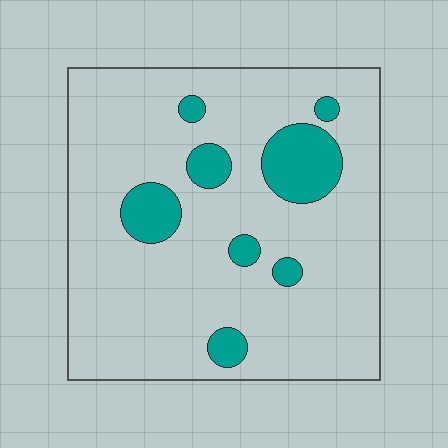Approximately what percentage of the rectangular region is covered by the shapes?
Approximately 15%.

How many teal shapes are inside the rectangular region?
8.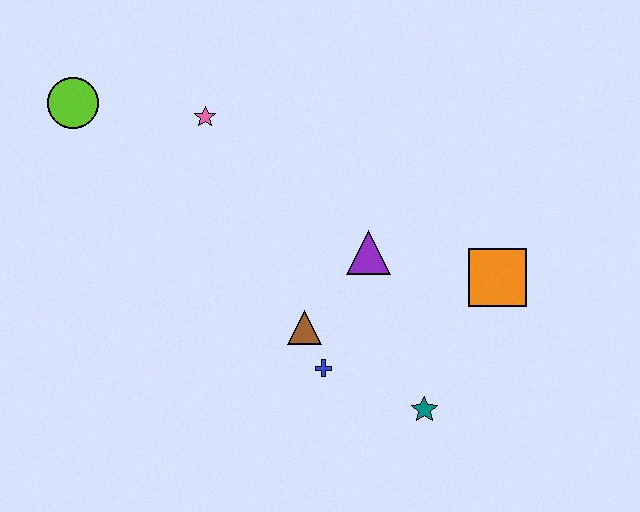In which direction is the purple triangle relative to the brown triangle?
The purple triangle is above the brown triangle.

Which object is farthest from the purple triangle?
The lime circle is farthest from the purple triangle.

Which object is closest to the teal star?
The blue cross is closest to the teal star.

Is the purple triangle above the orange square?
Yes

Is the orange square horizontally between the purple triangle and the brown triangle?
No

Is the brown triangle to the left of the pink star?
No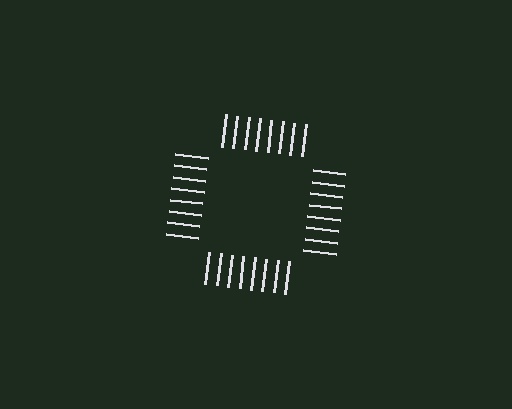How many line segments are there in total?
32 — 8 along each of the 4 edges.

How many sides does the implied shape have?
4 sides — the line-ends trace a square.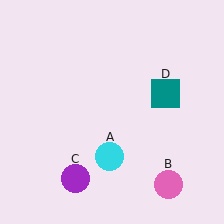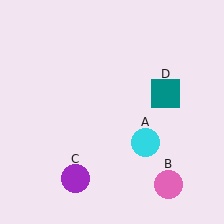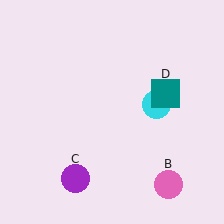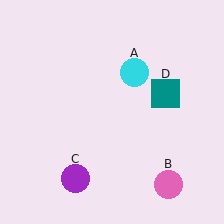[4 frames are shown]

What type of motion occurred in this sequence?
The cyan circle (object A) rotated counterclockwise around the center of the scene.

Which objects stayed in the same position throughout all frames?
Pink circle (object B) and purple circle (object C) and teal square (object D) remained stationary.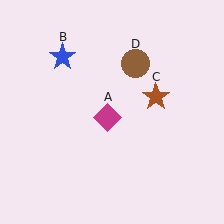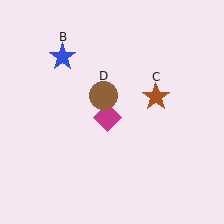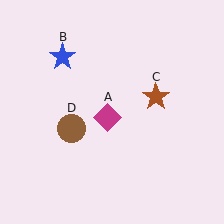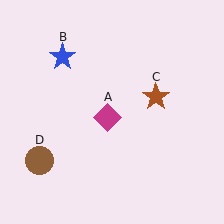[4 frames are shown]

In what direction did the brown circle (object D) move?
The brown circle (object D) moved down and to the left.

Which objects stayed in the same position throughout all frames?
Magenta diamond (object A) and blue star (object B) and brown star (object C) remained stationary.